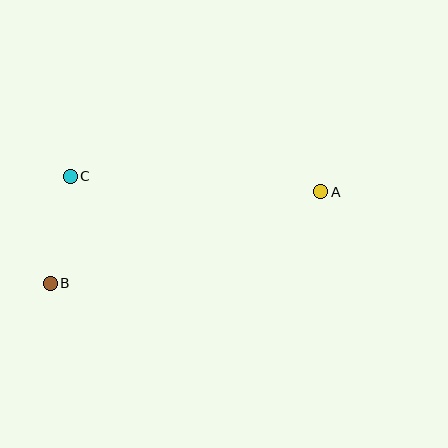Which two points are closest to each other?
Points B and C are closest to each other.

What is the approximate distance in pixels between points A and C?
The distance between A and C is approximately 251 pixels.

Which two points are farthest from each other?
Points A and B are farthest from each other.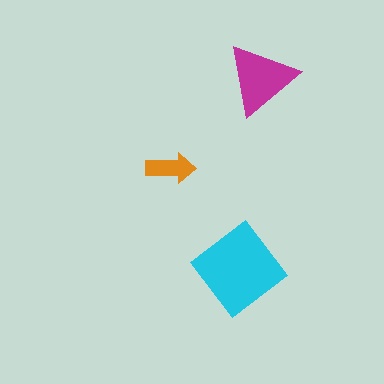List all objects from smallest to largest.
The orange arrow, the magenta triangle, the cyan diamond.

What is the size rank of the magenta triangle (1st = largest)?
2nd.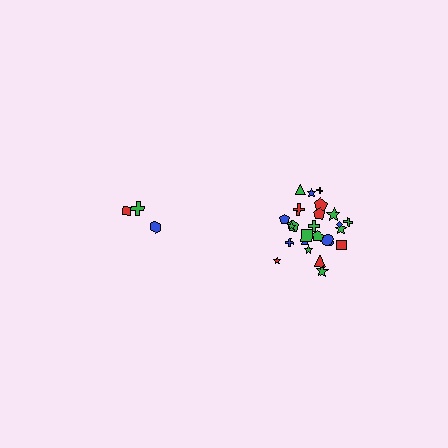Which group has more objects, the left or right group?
The right group.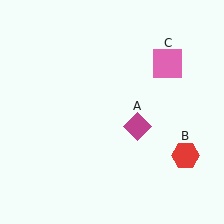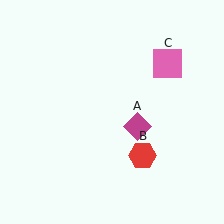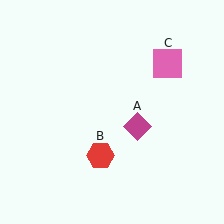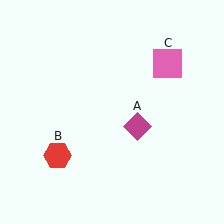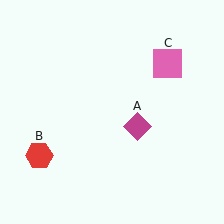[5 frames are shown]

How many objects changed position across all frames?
1 object changed position: red hexagon (object B).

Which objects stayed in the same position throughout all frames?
Magenta diamond (object A) and pink square (object C) remained stationary.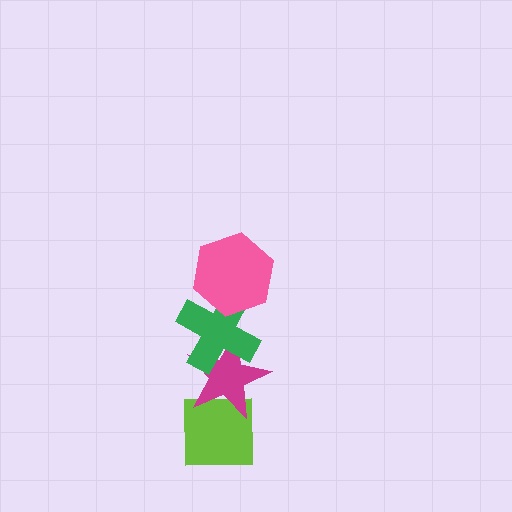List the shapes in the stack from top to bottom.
From top to bottom: the pink hexagon, the green cross, the magenta star, the lime square.